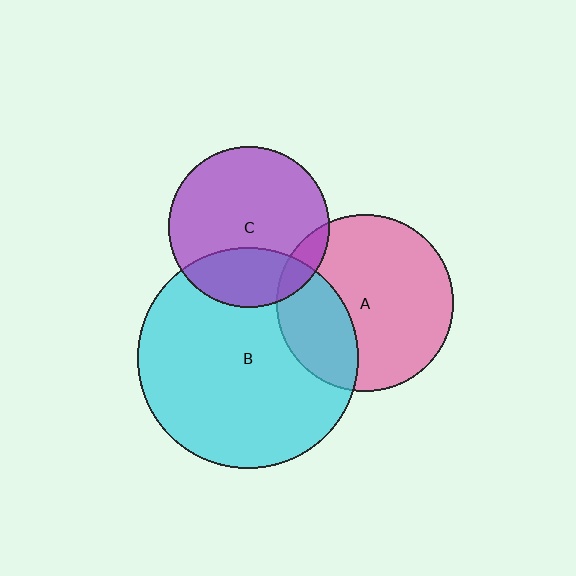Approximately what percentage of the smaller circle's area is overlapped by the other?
Approximately 10%.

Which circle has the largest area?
Circle B (cyan).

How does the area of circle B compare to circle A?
Approximately 1.6 times.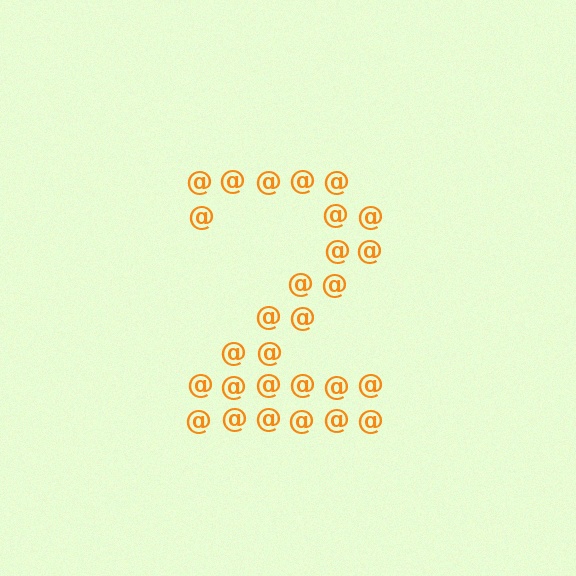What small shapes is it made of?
It is made of small at signs.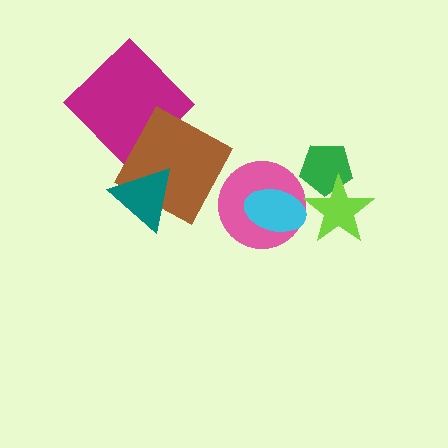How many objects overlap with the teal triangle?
1 object overlaps with the teal triangle.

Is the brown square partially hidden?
Yes, it is partially covered by another shape.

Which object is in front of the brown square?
The teal triangle is in front of the brown square.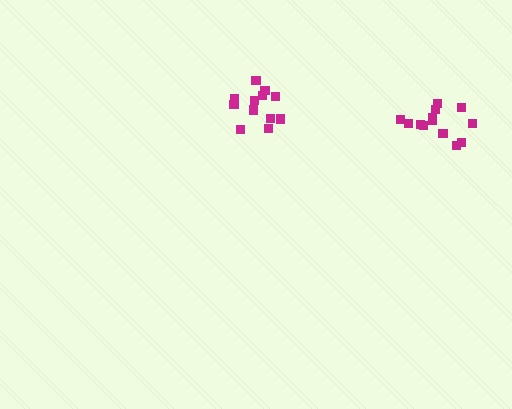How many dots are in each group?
Group 1: 12 dots, Group 2: 13 dots (25 total).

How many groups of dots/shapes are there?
There are 2 groups.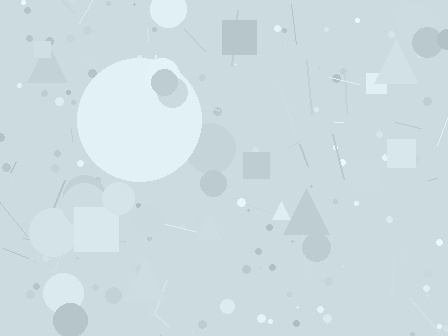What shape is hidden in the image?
A circle is hidden in the image.